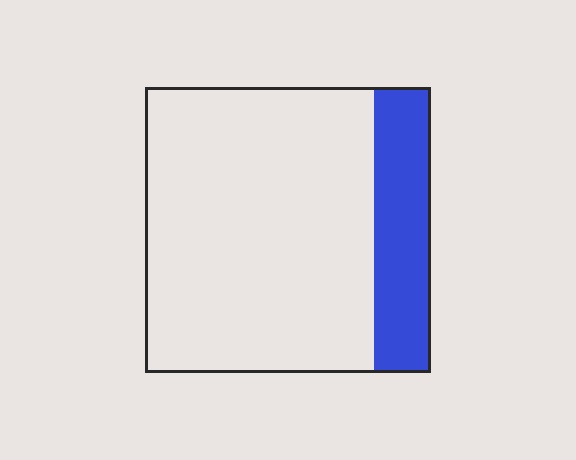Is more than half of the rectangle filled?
No.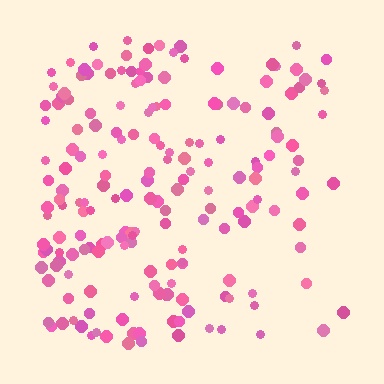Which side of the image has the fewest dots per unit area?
The right.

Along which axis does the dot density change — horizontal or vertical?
Horizontal.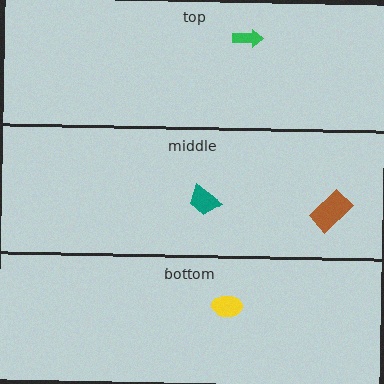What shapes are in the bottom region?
The yellow ellipse.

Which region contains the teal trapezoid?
The middle region.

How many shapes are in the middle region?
2.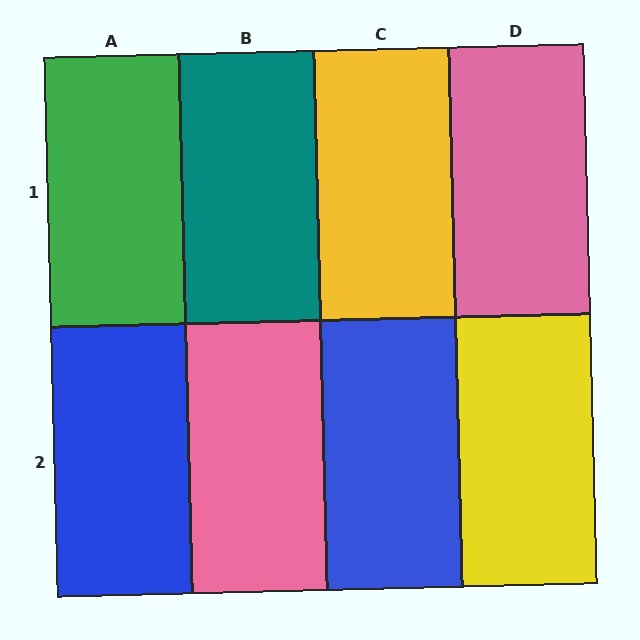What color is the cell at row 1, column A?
Green.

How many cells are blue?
2 cells are blue.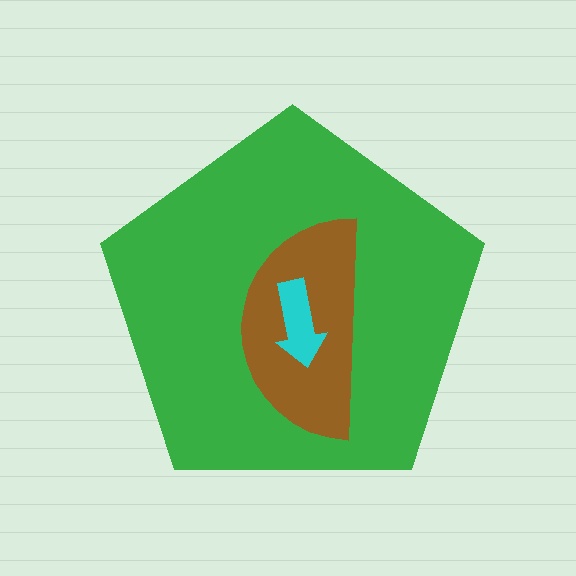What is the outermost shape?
The green pentagon.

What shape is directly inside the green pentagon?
The brown semicircle.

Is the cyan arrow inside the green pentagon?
Yes.